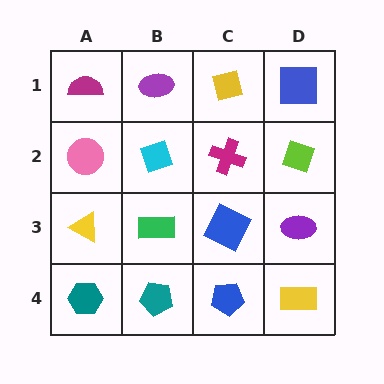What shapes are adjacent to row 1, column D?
A lime diamond (row 2, column D), a yellow diamond (row 1, column C).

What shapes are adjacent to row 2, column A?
A magenta semicircle (row 1, column A), a yellow triangle (row 3, column A), a cyan diamond (row 2, column B).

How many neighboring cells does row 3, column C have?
4.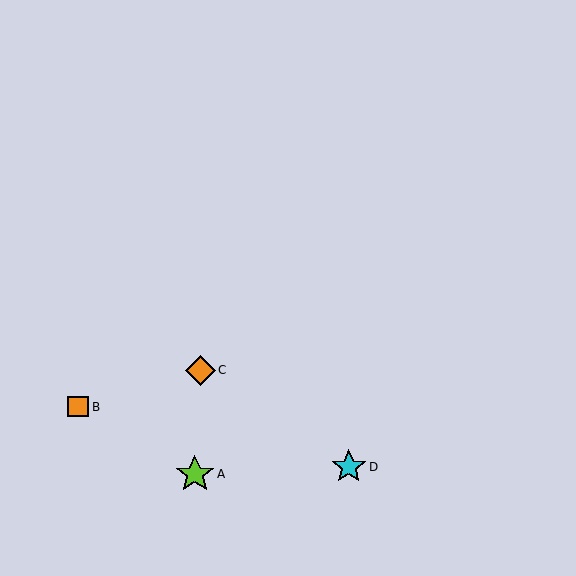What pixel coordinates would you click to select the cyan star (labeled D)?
Click at (349, 467) to select the cyan star D.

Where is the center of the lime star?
The center of the lime star is at (195, 474).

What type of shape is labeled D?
Shape D is a cyan star.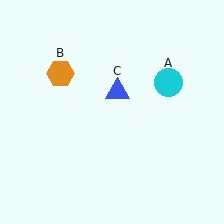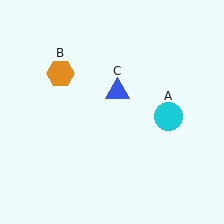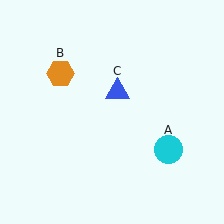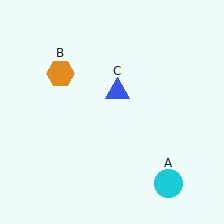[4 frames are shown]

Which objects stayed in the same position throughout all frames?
Orange hexagon (object B) and blue triangle (object C) remained stationary.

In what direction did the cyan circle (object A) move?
The cyan circle (object A) moved down.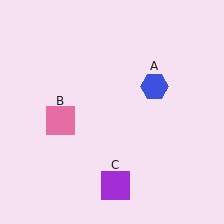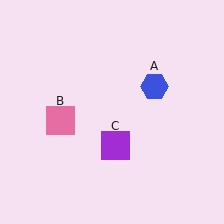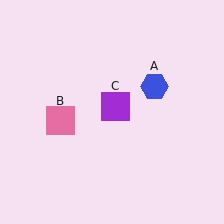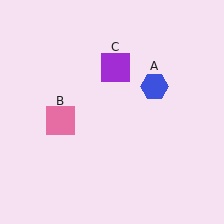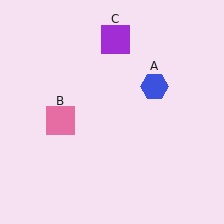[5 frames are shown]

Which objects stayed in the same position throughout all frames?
Blue hexagon (object A) and pink square (object B) remained stationary.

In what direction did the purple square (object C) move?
The purple square (object C) moved up.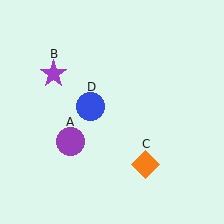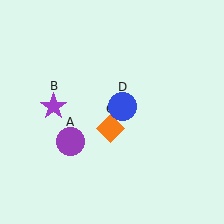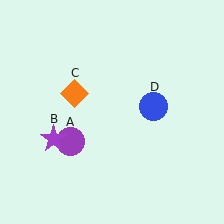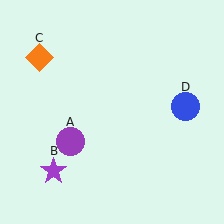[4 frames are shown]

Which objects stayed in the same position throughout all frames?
Purple circle (object A) remained stationary.